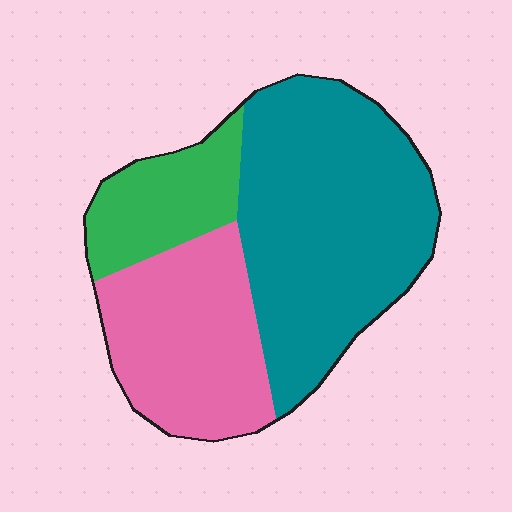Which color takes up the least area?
Green, at roughly 15%.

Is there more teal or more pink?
Teal.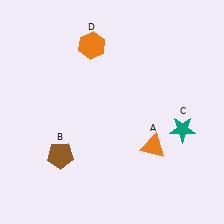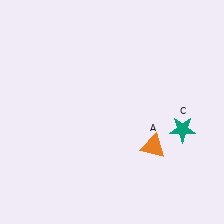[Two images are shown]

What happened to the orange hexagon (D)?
The orange hexagon (D) was removed in Image 2. It was in the top-left area of Image 1.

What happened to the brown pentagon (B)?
The brown pentagon (B) was removed in Image 2. It was in the bottom-left area of Image 1.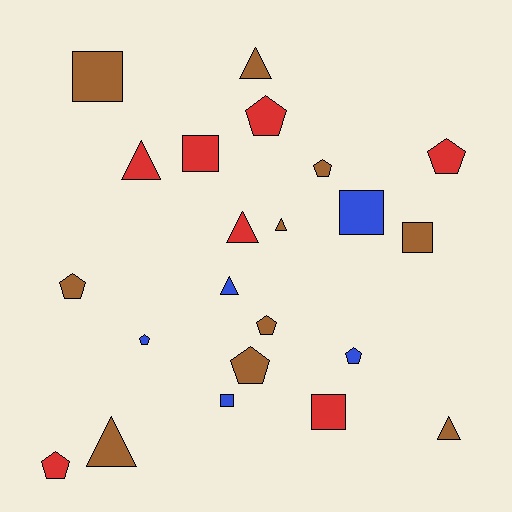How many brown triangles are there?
There are 4 brown triangles.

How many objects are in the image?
There are 22 objects.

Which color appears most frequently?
Brown, with 10 objects.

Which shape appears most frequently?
Pentagon, with 9 objects.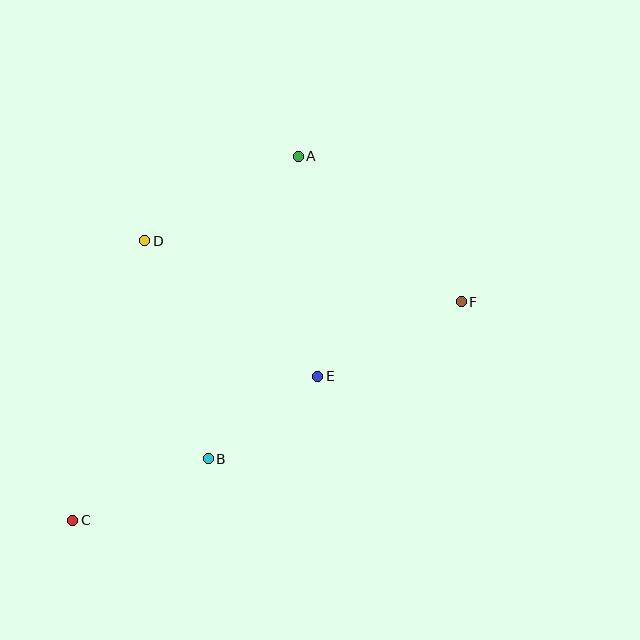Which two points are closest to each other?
Points B and E are closest to each other.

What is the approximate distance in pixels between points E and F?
The distance between E and F is approximately 162 pixels.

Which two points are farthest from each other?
Points C and F are farthest from each other.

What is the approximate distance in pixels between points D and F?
The distance between D and F is approximately 322 pixels.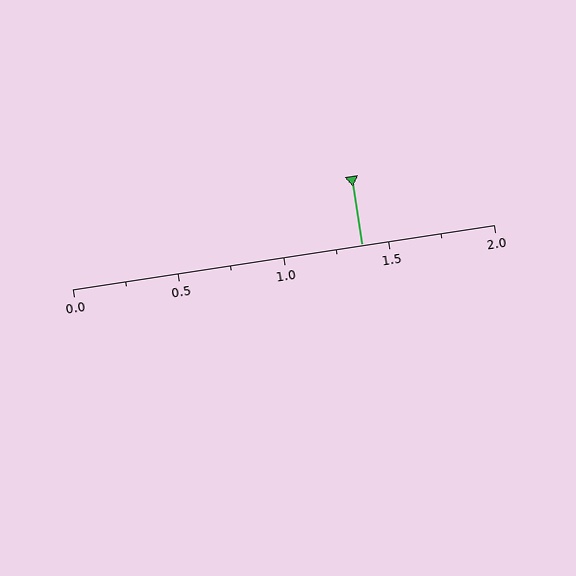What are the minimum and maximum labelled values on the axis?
The axis runs from 0.0 to 2.0.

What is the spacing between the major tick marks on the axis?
The major ticks are spaced 0.5 apart.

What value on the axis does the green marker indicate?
The marker indicates approximately 1.38.